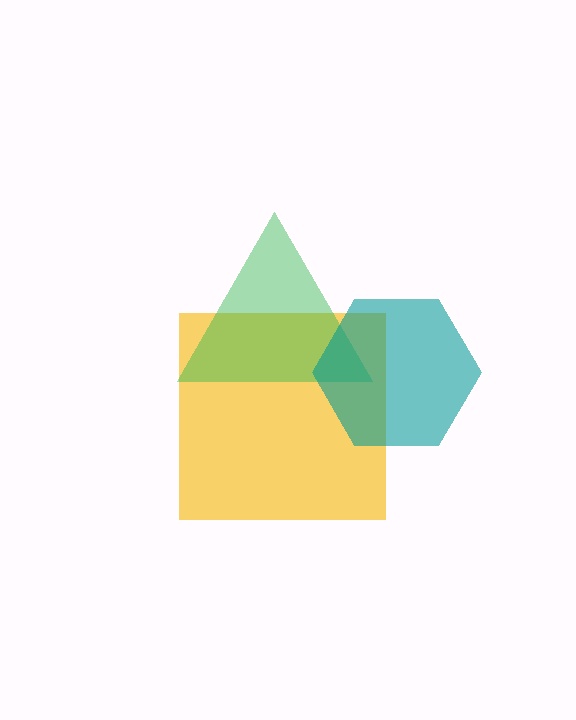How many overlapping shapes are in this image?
There are 3 overlapping shapes in the image.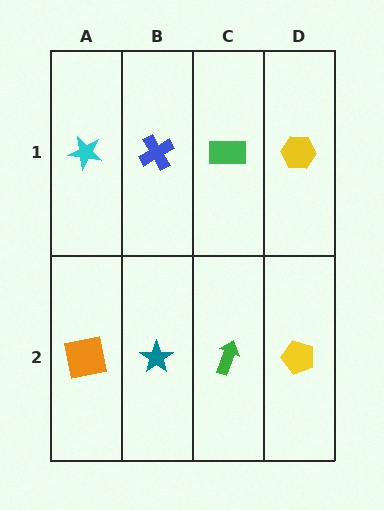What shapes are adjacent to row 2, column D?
A yellow hexagon (row 1, column D), a green arrow (row 2, column C).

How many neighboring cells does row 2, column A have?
2.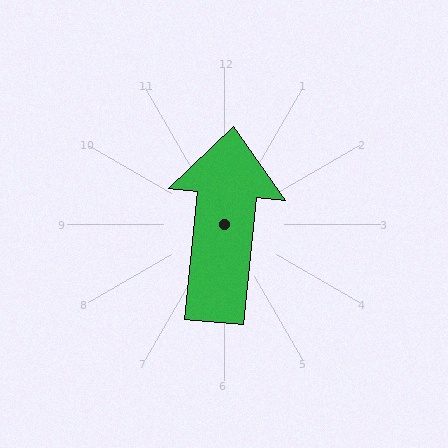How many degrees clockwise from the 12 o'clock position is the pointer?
Approximately 6 degrees.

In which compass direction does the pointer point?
North.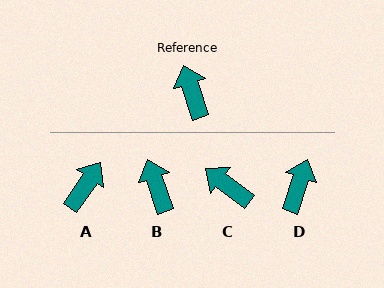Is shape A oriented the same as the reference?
No, it is off by about 52 degrees.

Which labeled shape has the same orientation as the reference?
B.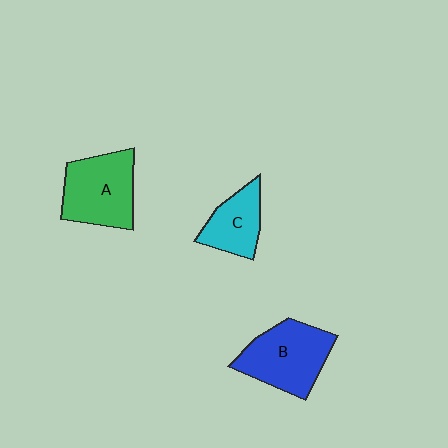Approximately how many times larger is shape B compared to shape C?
Approximately 1.6 times.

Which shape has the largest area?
Shape B (blue).